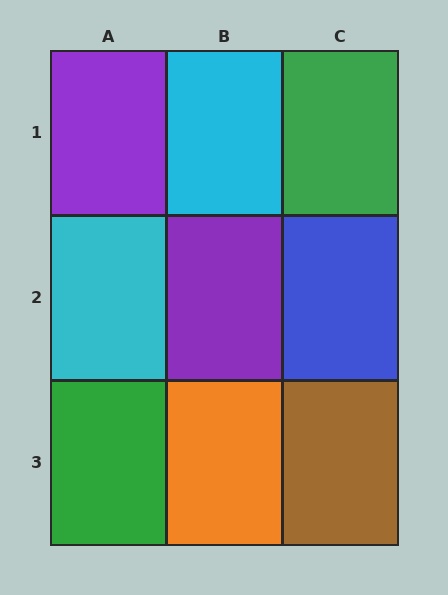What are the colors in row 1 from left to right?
Purple, cyan, green.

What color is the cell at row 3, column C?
Brown.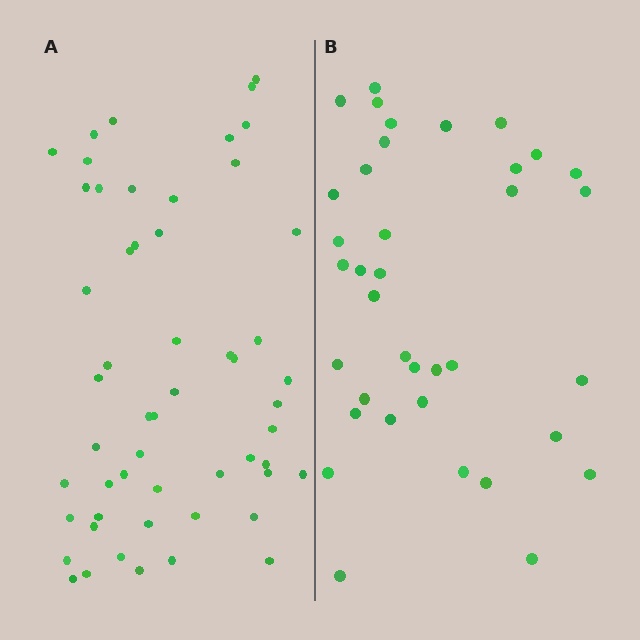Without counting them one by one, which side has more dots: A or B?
Region A (the left region) has more dots.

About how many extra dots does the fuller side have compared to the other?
Region A has approximately 15 more dots than region B.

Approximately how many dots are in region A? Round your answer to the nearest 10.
About 50 dots. (The exact count is 54, which rounds to 50.)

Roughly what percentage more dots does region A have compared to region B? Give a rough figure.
About 45% more.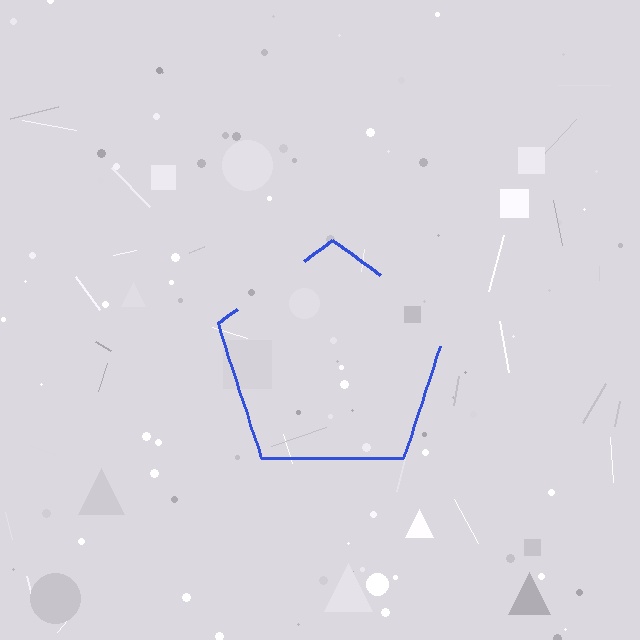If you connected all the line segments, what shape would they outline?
They would outline a pentagon.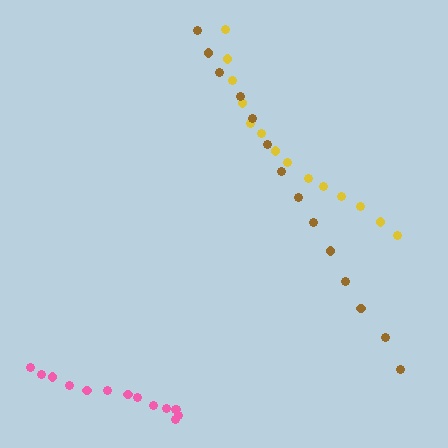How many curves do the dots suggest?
There are 3 distinct paths.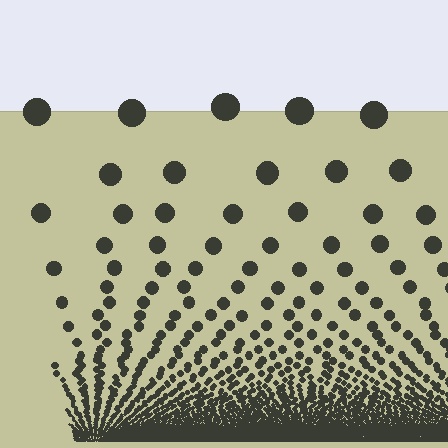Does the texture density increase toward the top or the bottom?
Density increases toward the bottom.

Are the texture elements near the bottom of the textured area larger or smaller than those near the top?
Smaller. The gradient is inverted — elements near the bottom are smaller and denser.